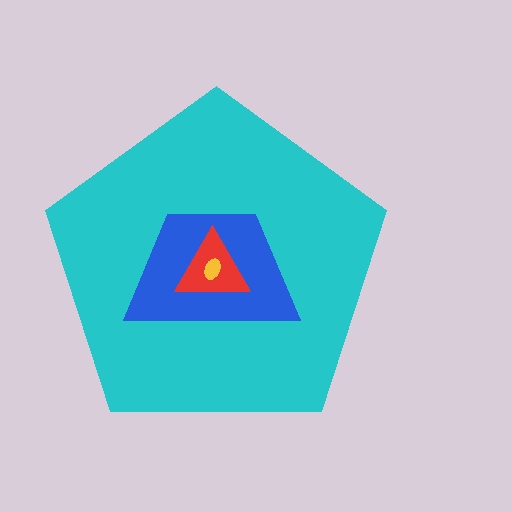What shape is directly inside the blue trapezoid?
The red triangle.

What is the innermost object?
The yellow ellipse.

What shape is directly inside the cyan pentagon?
The blue trapezoid.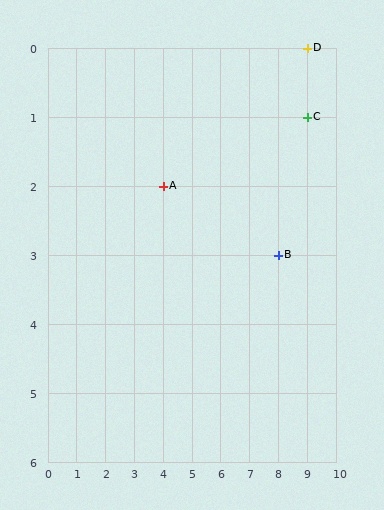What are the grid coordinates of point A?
Point A is at grid coordinates (4, 2).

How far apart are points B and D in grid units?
Points B and D are 1 column and 3 rows apart (about 3.2 grid units diagonally).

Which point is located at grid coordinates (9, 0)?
Point D is at (9, 0).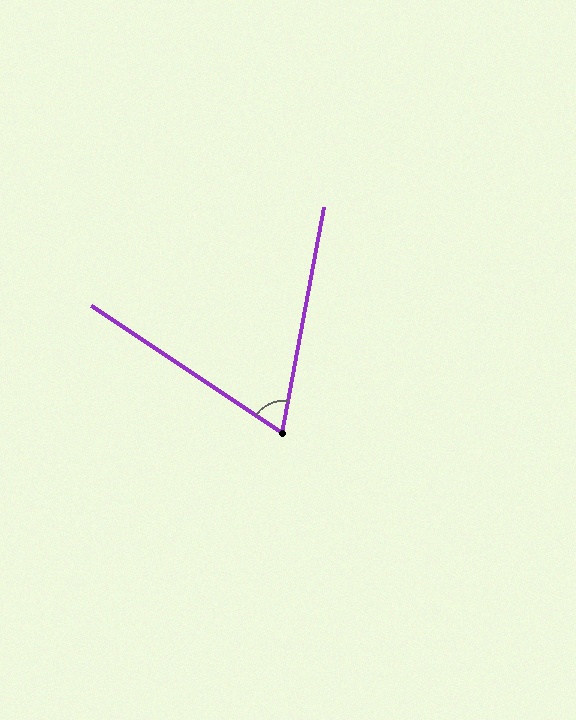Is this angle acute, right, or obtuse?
It is acute.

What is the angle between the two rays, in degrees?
Approximately 67 degrees.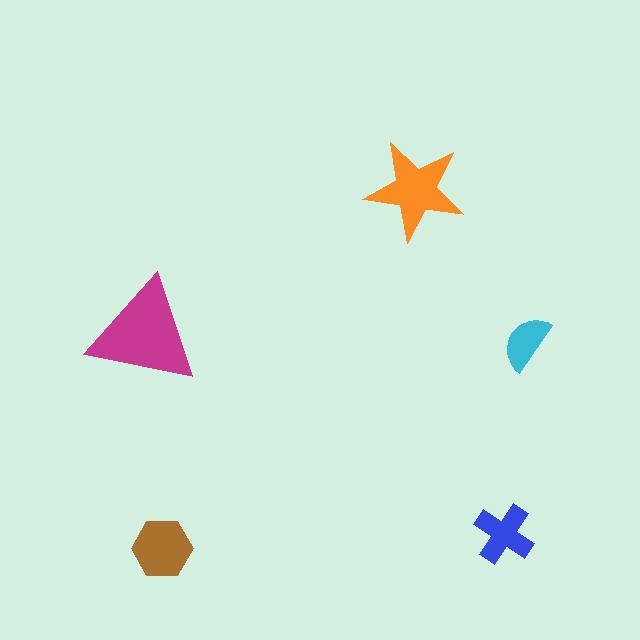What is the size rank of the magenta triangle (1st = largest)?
1st.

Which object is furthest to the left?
The magenta triangle is leftmost.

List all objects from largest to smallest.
The magenta triangle, the orange star, the brown hexagon, the blue cross, the cyan semicircle.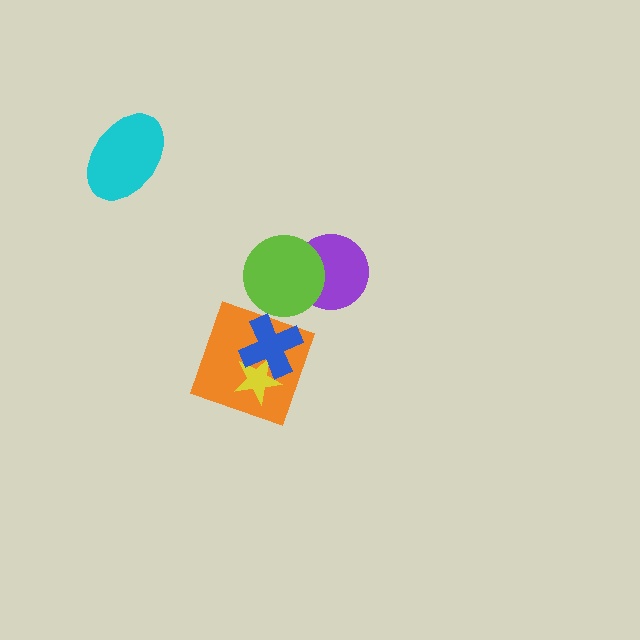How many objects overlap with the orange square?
2 objects overlap with the orange square.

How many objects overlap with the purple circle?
1 object overlaps with the purple circle.